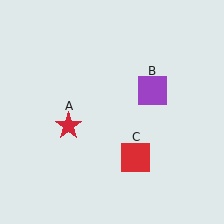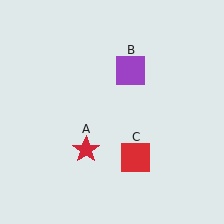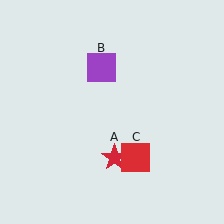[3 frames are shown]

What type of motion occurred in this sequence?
The red star (object A), purple square (object B) rotated counterclockwise around the center of the scene.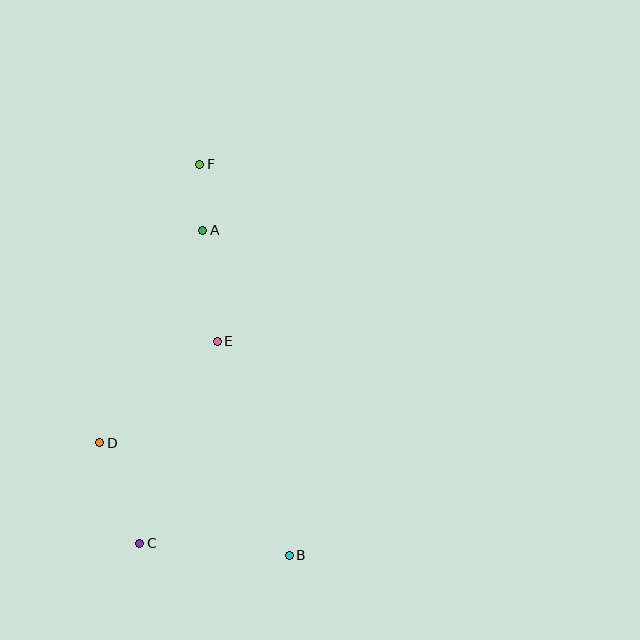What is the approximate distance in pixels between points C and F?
The distance between C and F is approximately 384 pixels.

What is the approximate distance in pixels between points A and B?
The distance between A and B is approximately 336 pixels.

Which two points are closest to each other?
Points A and F are closest to each other.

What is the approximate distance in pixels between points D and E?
The distance between D and E is approximately 155 pixels.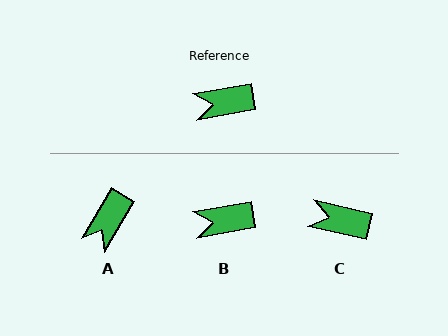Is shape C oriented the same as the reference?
No, it is off by about 23 degrees.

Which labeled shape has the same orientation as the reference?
B.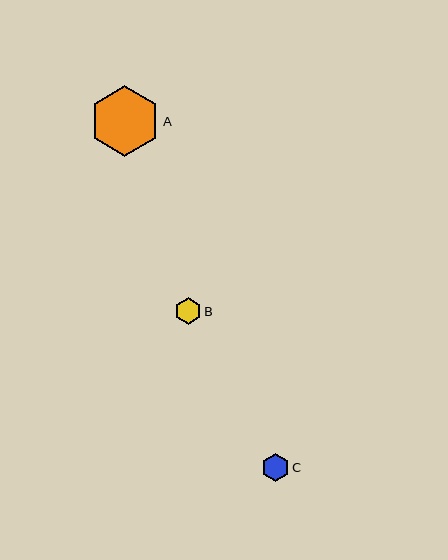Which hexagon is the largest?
Hexagon A is the largest with a size of approximately 71 pixels.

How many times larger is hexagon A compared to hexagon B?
Hexagon A is approximately 2.7 times the size of hexagon B.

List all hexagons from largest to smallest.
From largest to smallest: A, C, B.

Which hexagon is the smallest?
Hexagon B is the smallest with a size of approximately 27 pixels.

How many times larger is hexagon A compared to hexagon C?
Hexagon A is approximately 2.6 times the size of hexagon C.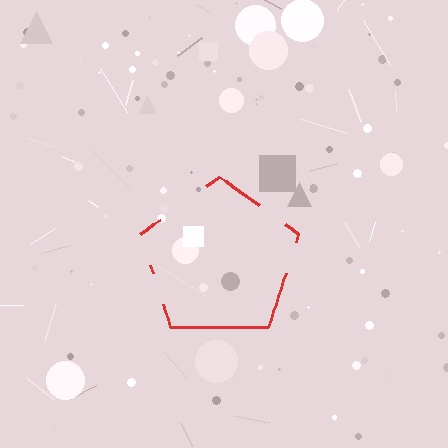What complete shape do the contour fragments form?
The contour fragments form a pentagon.